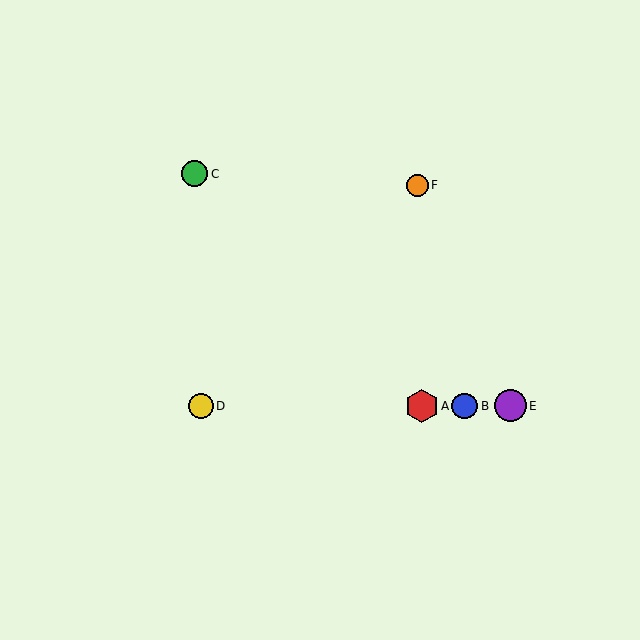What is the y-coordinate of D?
Object D is at y≈406.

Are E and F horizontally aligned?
No, E is at y≈406 and F is at y≈185.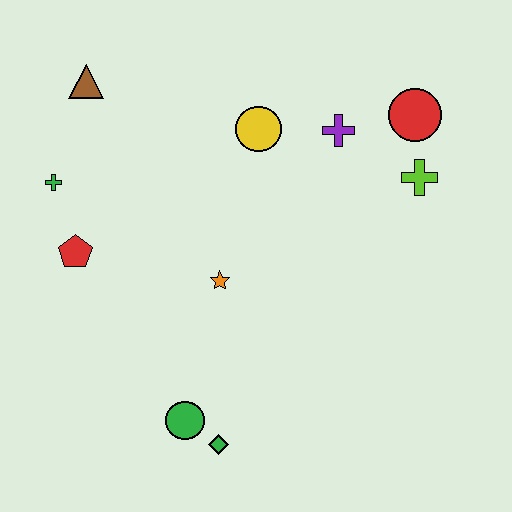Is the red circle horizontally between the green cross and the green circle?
No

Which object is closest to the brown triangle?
The green cross is closest to the brown triangle.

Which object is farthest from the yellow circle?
The green diamond is farthest from the yellow circle.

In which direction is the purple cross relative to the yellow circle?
The purple cross is to the right of the yellow circle.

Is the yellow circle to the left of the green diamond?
No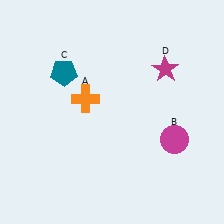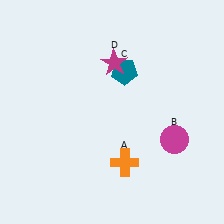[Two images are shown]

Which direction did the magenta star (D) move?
The magenta star (D) moved left.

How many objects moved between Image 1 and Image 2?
3 objects moved between the two images.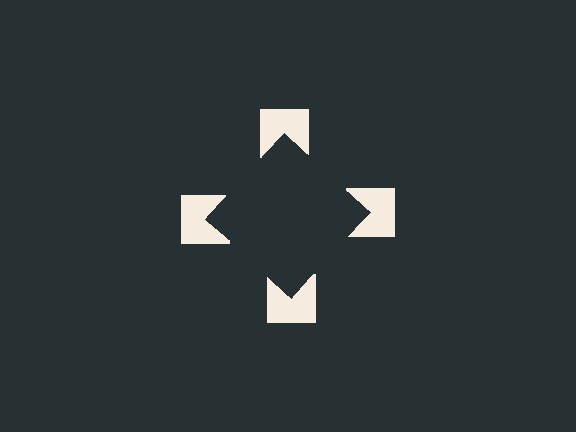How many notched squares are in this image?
There are 4 — one at each vertex of the illusory square.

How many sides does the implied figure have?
4 sides.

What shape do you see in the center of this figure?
An illusory square — its edges are inferred from the aligned wedge cuts in the notched squares, not physically drawn.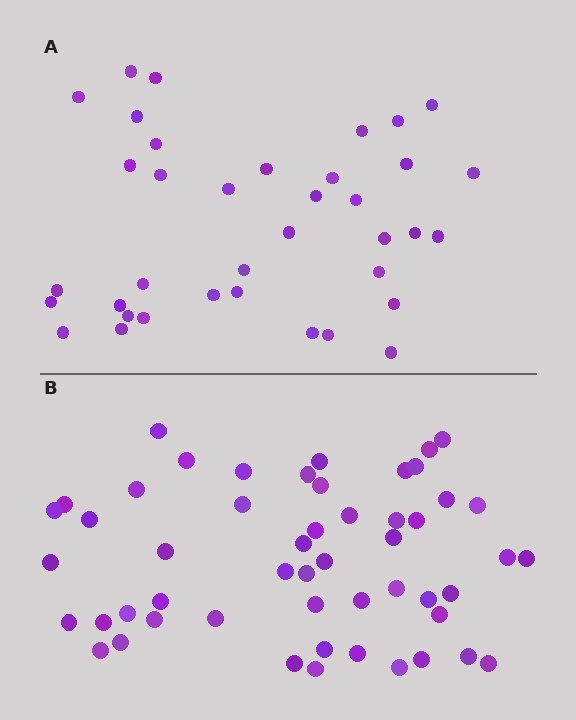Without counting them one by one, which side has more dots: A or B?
Region B (the bottom region) has more dots.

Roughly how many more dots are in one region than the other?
Region B has approximately 15 more dots than region A.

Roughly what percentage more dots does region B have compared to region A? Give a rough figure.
About 40% more.